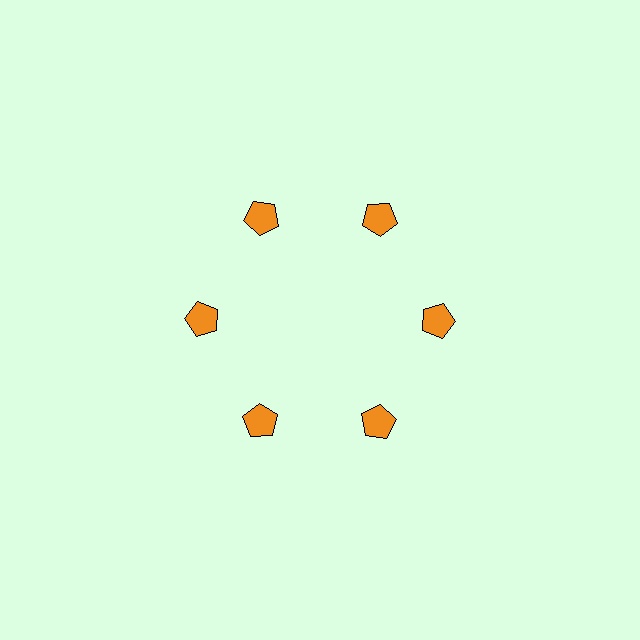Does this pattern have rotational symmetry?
Yes, this pattern has 6-fold rotational symmetry. It looks the same after rotating 60 degrees around the center.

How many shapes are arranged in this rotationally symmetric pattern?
There are 6 shapes, arranged in 6 groups of 1.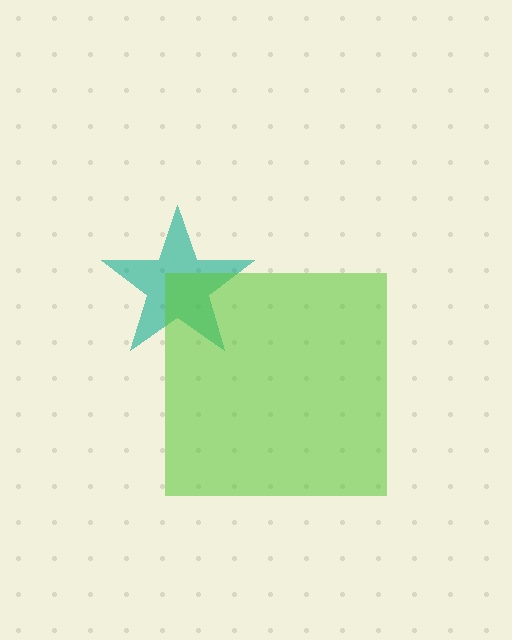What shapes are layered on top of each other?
The layered shapes are: a teal star, a lime square.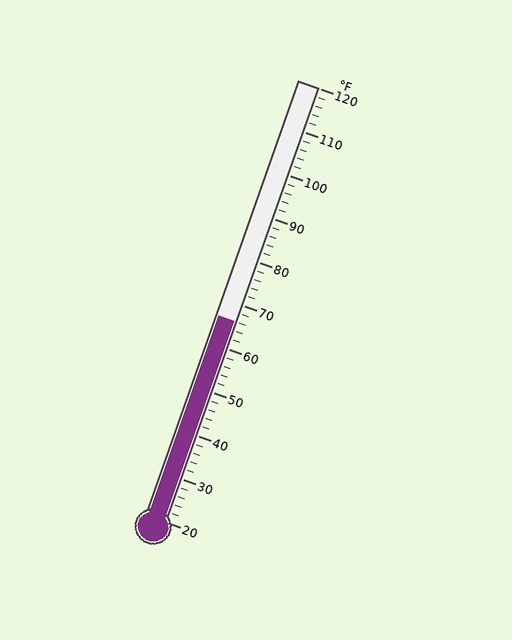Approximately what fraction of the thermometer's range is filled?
The thermometer is filled to approximately 45% of its range.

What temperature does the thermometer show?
The thermometer shows approximately 66°F.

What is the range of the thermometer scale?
The thermometer scale ranges from 20°F to 120°F.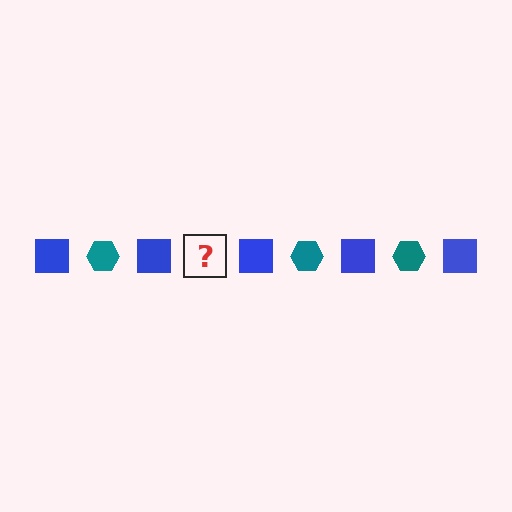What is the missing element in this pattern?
The missing element is a teal hexagon.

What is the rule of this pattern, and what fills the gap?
The rule is that the pattern alternates between blue square and teal hexagon. The gap should be filled with a teal hexagon.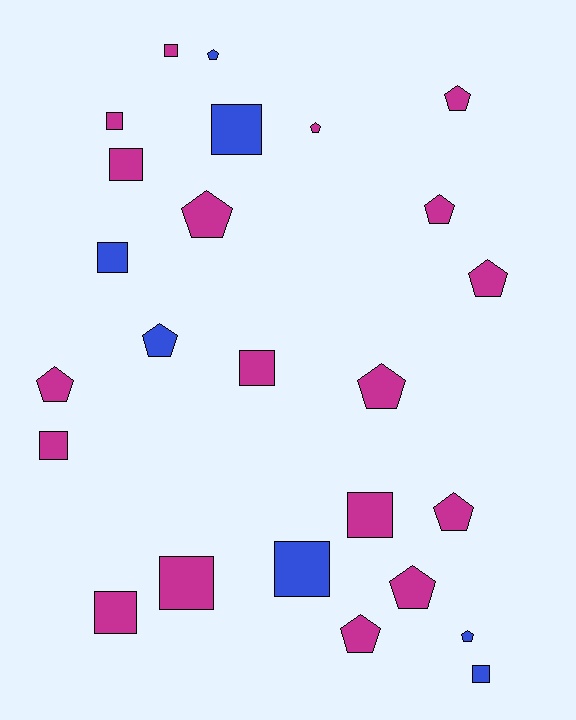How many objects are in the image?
There are 25 objects.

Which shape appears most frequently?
Pentagon, with 13 objects.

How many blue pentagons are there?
There are 3 blue pentagons.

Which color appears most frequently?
Magenta, with 18 objects.